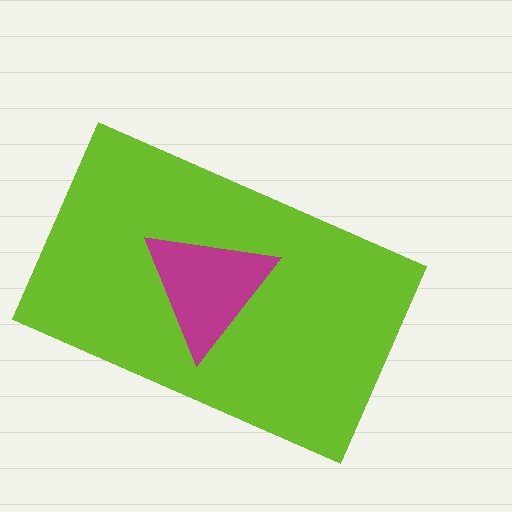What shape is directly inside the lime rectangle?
The magenta triangle.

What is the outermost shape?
The lime rectangle.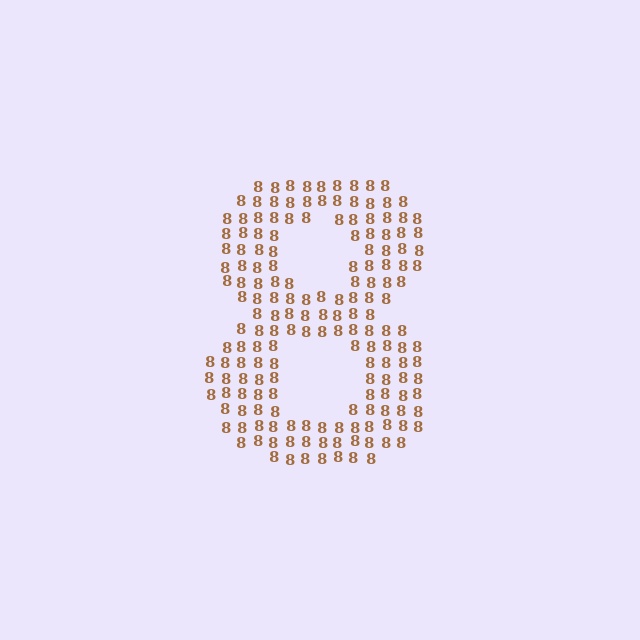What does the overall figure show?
The overall figure shows the digit 8.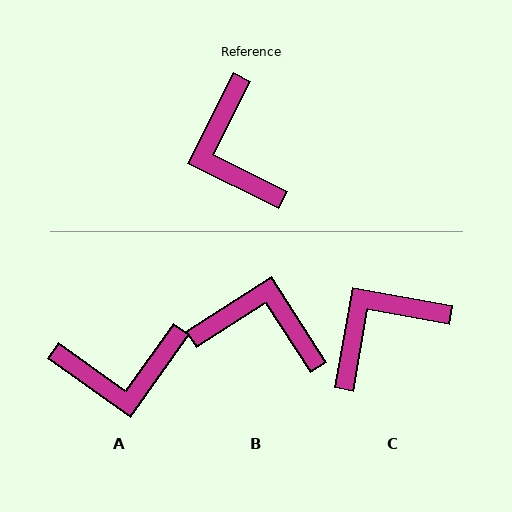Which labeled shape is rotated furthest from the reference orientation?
B, about 121 degrees away.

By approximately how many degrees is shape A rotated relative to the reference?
Approximately 81 degrees counter-clockwise.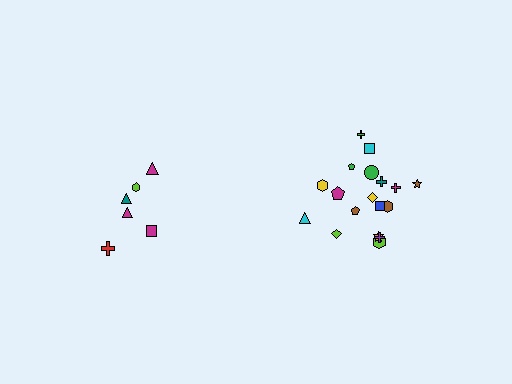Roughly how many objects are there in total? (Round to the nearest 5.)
Roughly 25 objects in total.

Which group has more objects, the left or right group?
The right group.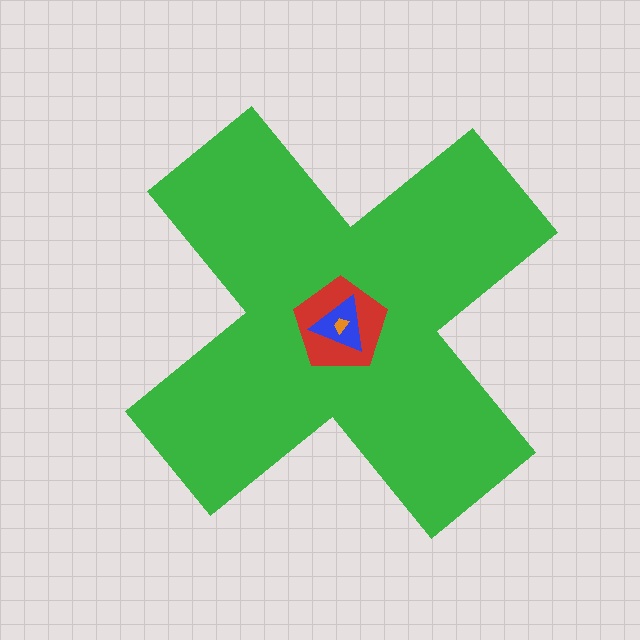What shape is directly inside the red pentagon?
The blue triangle.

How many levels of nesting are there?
4.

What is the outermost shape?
The green cross.